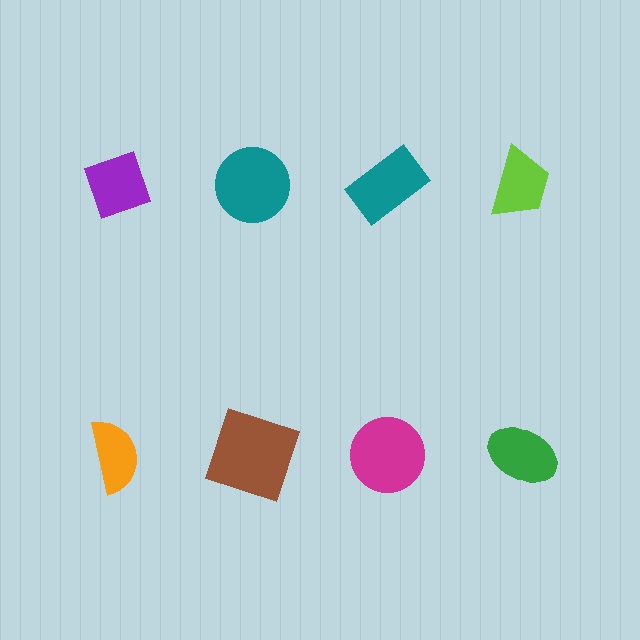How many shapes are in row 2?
4 shapes.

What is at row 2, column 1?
An orange semicircle.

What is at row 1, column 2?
A teal circle.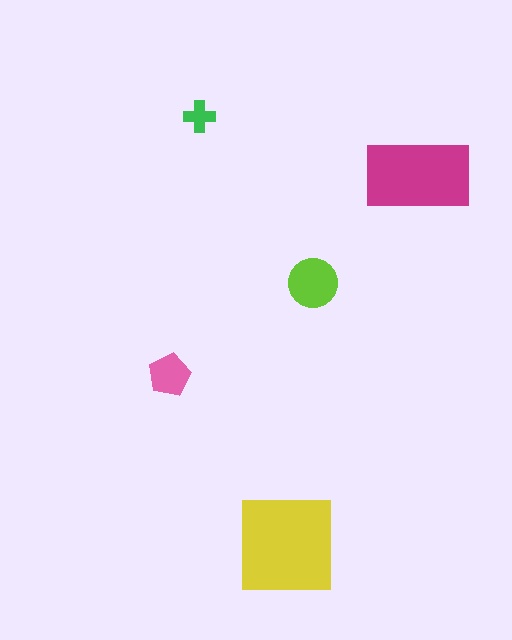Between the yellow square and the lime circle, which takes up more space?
The yellow square.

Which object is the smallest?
The green cross.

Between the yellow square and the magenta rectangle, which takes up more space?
The yellow square.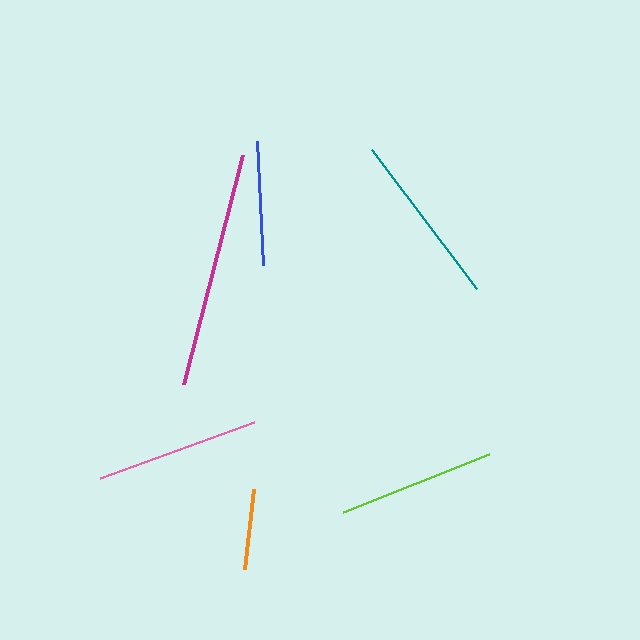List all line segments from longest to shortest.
From longest to shortest: magenta, teal, pink, lime, blue, orange.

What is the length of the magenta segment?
The magenta segment is approximately 237 pixels long.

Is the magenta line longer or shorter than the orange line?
The magenta line is longer than the orange line.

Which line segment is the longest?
The magenta line is the longest at approximately 237 pixels.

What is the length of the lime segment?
The lime segment is approximately 157 pixels long.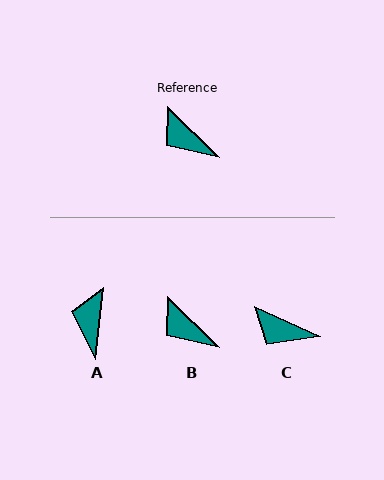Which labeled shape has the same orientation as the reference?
B.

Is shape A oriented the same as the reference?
No, it is off by about 52 degrees.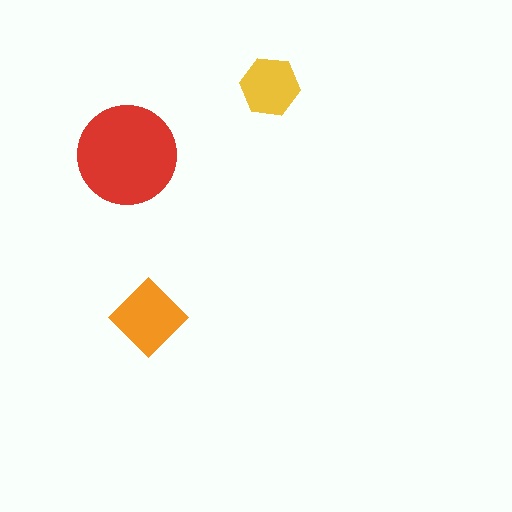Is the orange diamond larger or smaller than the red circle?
Smaller.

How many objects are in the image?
There are 3 objects in the image.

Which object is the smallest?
The yellow hexagon.